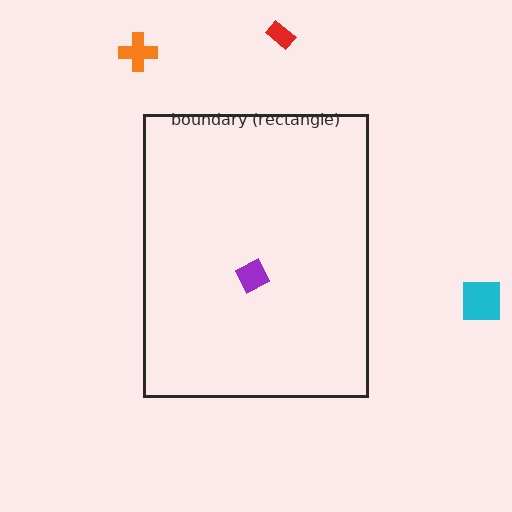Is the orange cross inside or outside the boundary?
Outside.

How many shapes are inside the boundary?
1 inside, 3 outside.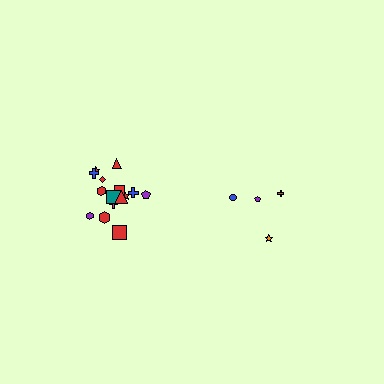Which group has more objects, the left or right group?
The left group.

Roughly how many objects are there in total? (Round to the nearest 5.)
Roughly 20 objects in total.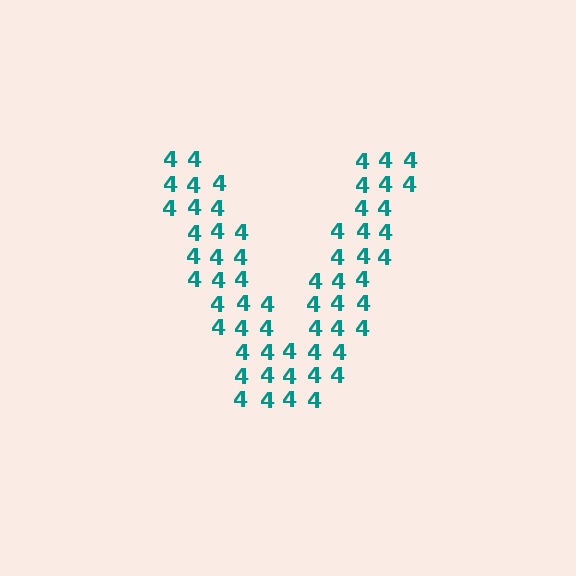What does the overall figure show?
The overall figure shows the letter V.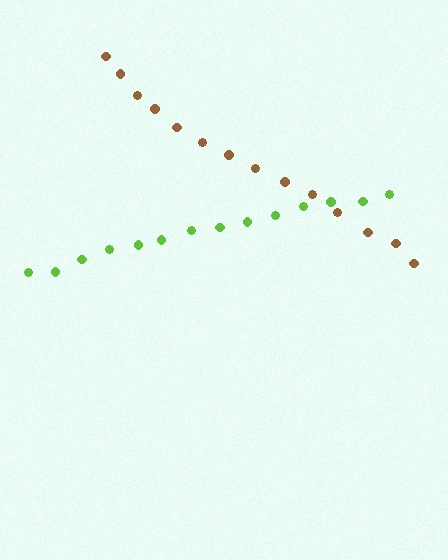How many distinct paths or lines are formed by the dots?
There are 2 distinct paths.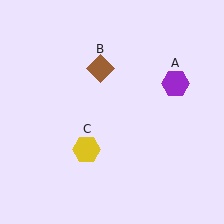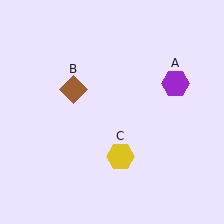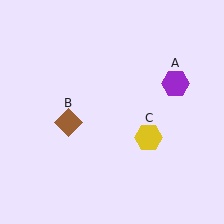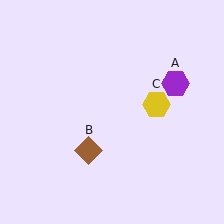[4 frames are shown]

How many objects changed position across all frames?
2 objects changed position: brown diamond (object B), yellow hexagon (object C).